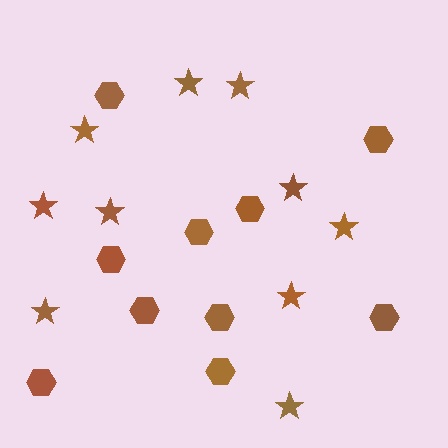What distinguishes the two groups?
There are 2 groups: one group of stars (10) and one group of hexagons (10).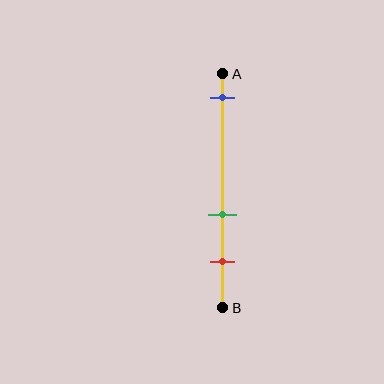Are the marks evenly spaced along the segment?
No, the marks are not evenly spaced.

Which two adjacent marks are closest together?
The green and red marks are the closest adjacent pair.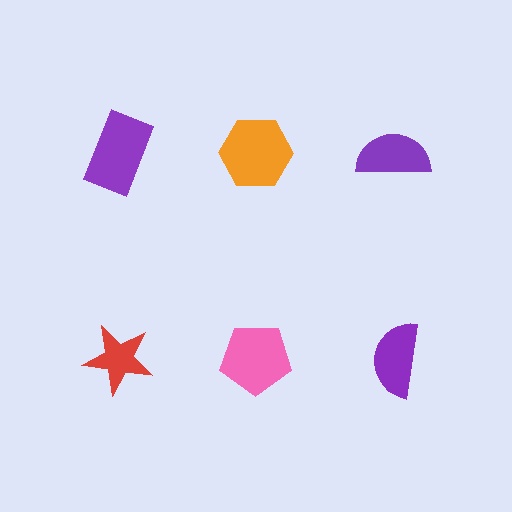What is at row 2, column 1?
A red star.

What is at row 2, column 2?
A pink pentagon.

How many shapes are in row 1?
3 shapes.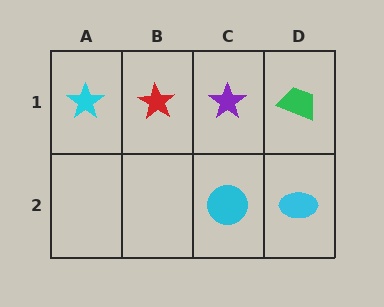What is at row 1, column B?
A red star.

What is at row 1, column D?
A green trapezoid.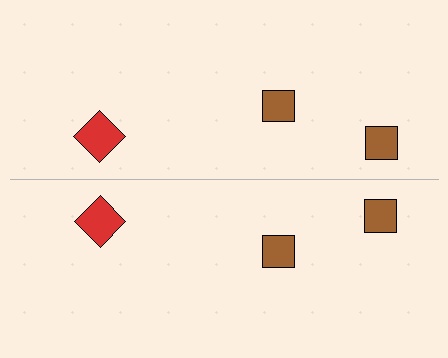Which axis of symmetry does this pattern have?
The pattern has a horizontal axis of symmetry running through the center of the image.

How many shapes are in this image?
There are 6 shapes in this image.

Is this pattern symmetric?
Yes, this pattern has bilateral (reflection) symmetry.